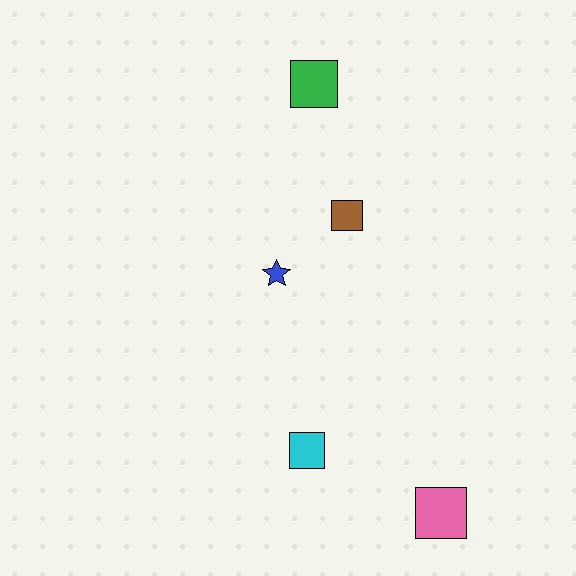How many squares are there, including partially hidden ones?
There are 4 squares.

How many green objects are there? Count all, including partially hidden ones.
There is 1 green object.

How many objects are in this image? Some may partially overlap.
There are 5 objects.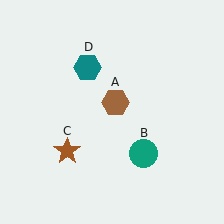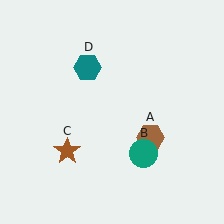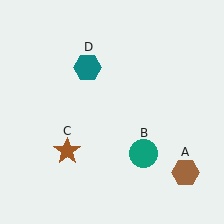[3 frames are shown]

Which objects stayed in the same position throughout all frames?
Teal circle (object B) and brown star (object C) and teal hexagon (object D) remained stationary.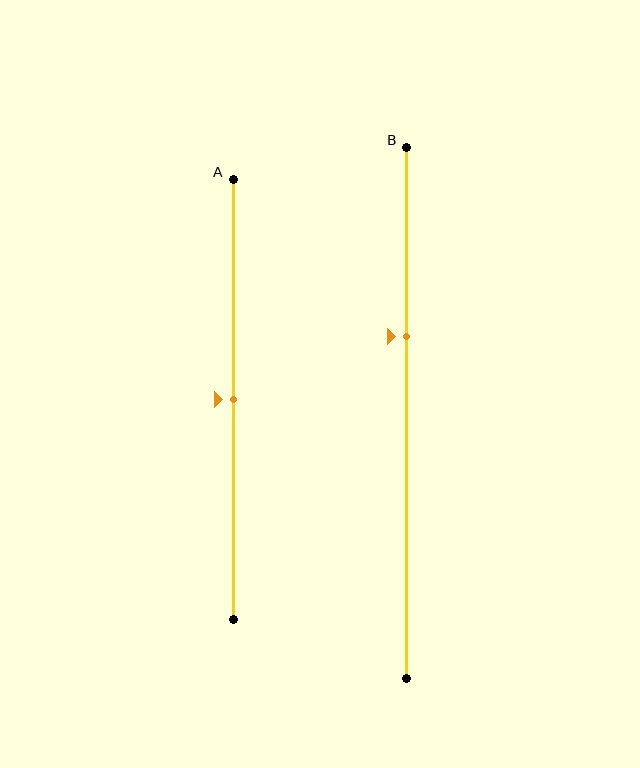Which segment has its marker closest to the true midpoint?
Segment A has its marker closest to the true midpoint.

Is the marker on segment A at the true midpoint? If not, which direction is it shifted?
Yes, the marker on segment A is at the true midpoint.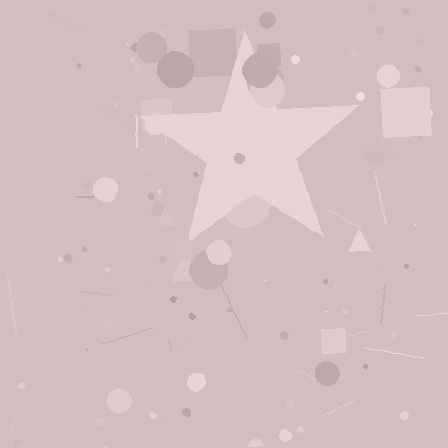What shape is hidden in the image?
A star is hidden in the image.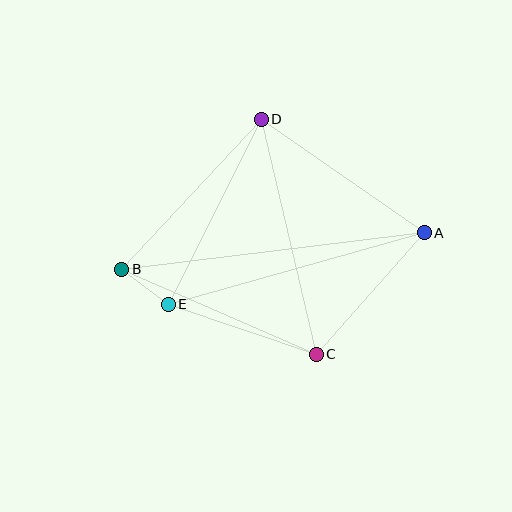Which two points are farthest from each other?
Points A and B are farthest from each other.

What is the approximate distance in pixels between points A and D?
The distance between A and D is approximately 199 pixels.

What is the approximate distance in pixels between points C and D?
The distance between C and D is approximately 241 pixels.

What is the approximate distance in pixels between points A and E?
The distance between A and E is approximately 266 pixels.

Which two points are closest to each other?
Points B and E are closest to each other.